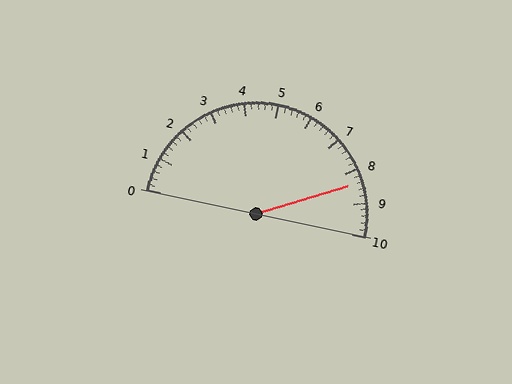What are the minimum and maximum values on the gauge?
The gauge ranges from 0 to 10.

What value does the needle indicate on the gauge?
The needle indicates approximately 8.4.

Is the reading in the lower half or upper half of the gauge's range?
The reading is in the upper half of the range (0 to 10).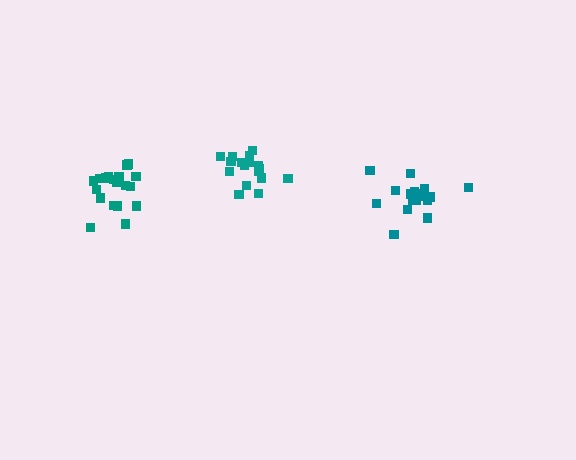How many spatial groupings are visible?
There are 3 spatial groupings.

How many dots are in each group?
Group 1: 19 dots, Group 2: 19 dots, Group 3: 17 dots (55 total).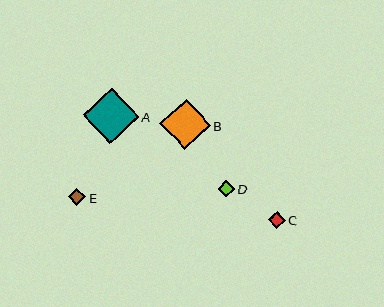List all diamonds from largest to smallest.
From largest to smallest: A, B, E, D, C.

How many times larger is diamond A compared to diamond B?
Diamond A is approximately 1.1 times the size of diamond B.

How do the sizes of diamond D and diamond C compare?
Diamond D and diamond C are approximately the same size.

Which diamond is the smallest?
Diamond C is the smallest with a size of approximately 17 pixels.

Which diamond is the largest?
Diamond A is the largest with a size of approximately 56 pixels.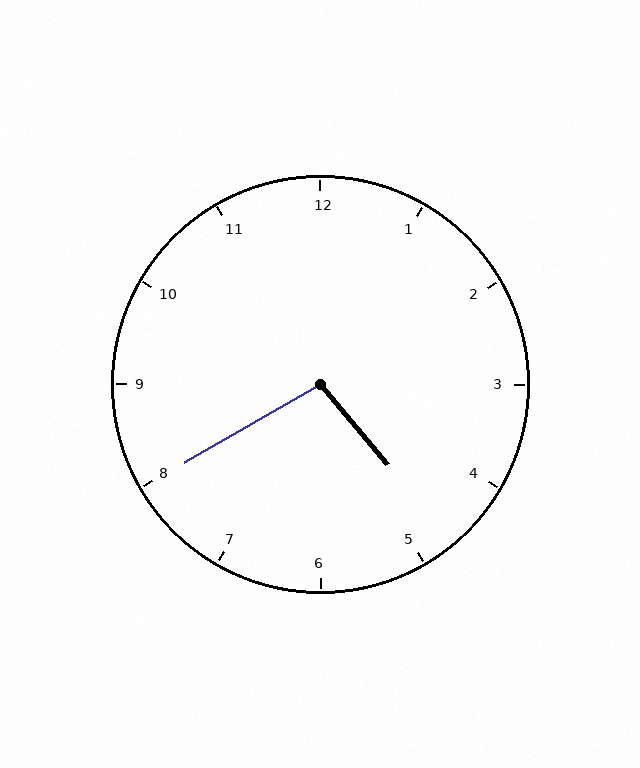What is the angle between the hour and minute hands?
Approximately 100 degrees.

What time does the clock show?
4:40.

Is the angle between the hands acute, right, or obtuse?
It is obtuse.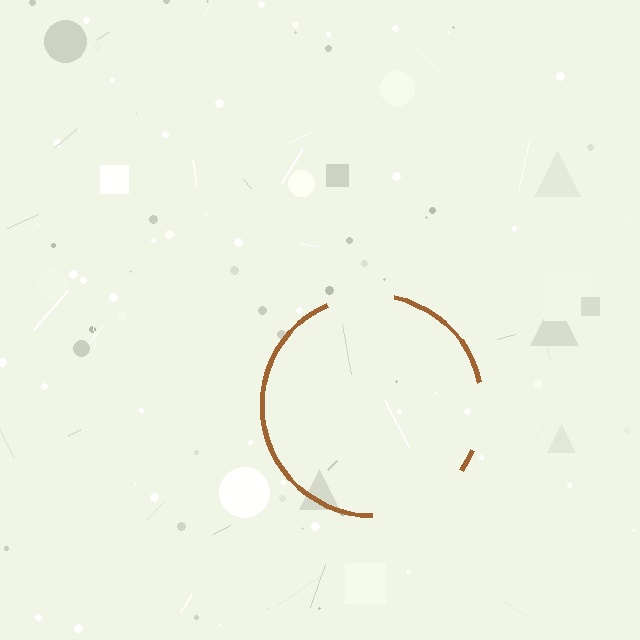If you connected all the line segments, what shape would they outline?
They would outline a circle.